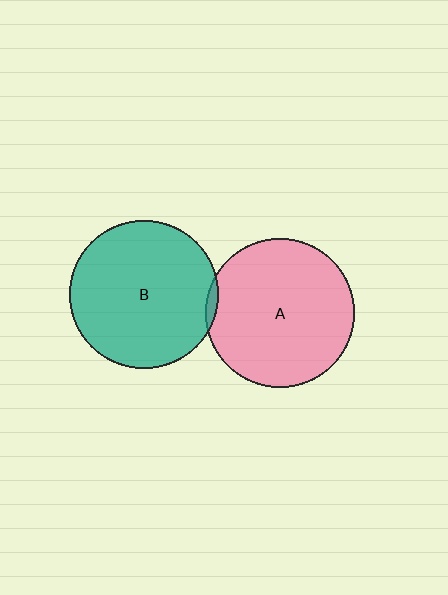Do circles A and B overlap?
Yes.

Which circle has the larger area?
Circle A (pink).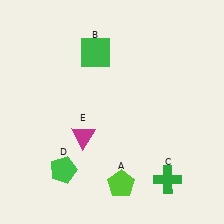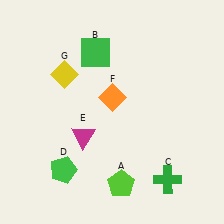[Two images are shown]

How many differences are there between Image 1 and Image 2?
There are 2 differences between the two images.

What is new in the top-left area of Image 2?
A yellow diamond (G) was added in the top-left area of Image 2.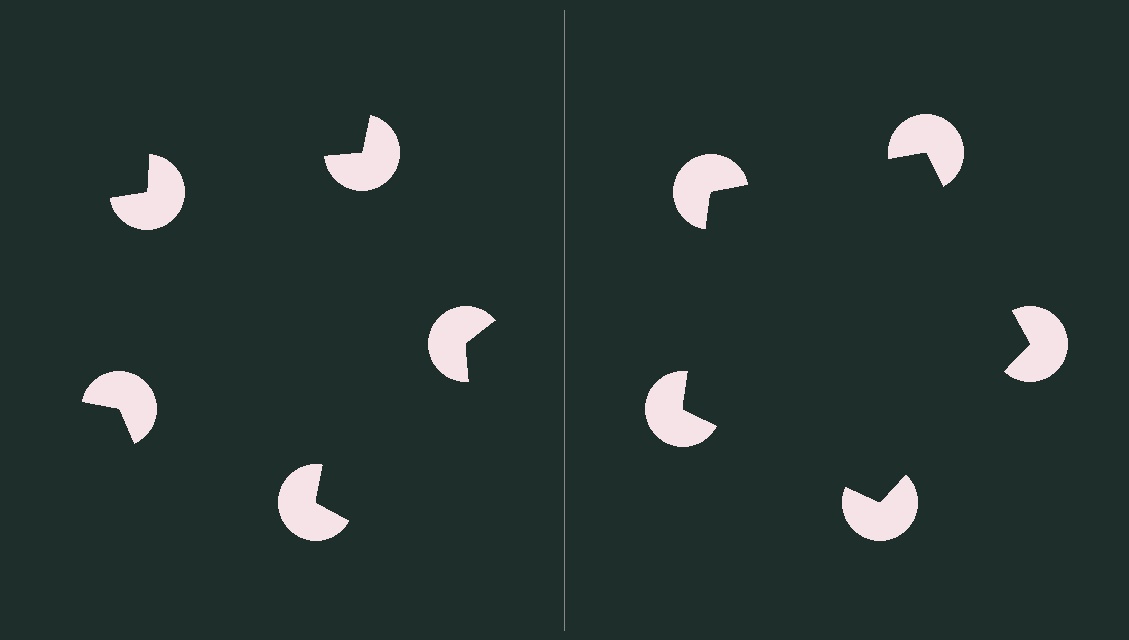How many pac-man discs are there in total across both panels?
10 — 5 on each side.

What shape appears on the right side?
An illusory pentagon.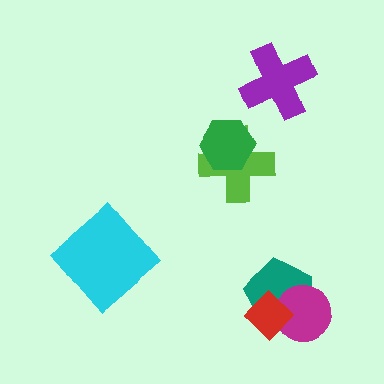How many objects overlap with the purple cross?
0 objects overlap with the purple cross.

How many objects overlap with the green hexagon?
1 object overlaps with the green hexagon.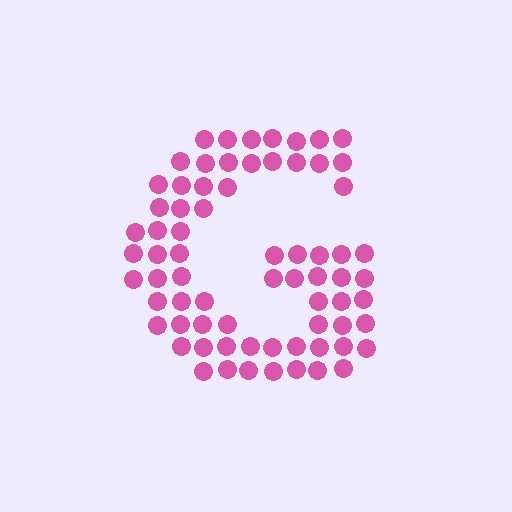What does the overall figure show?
The overall figure shows the letter G.